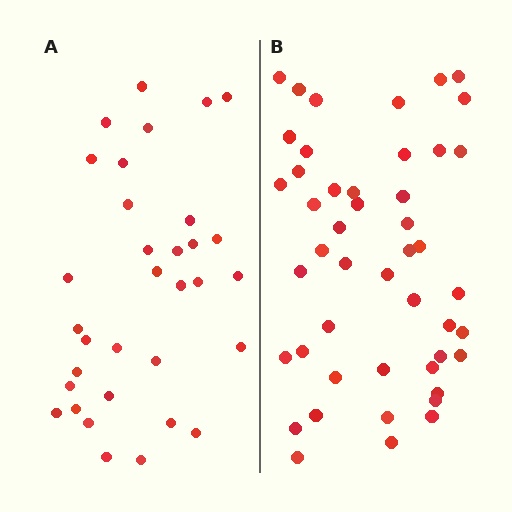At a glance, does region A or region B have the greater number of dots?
Region B (the right region) has more dots.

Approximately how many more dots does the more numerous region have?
Region B has approximately 15 more dots than region A.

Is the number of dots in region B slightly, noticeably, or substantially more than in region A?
Region B has noticeably more, but not dramatically so. The ratio is roughly 1.4 to 1.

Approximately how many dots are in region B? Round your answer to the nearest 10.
About 50 dots. (The exact count is 47, which rounds to 50.)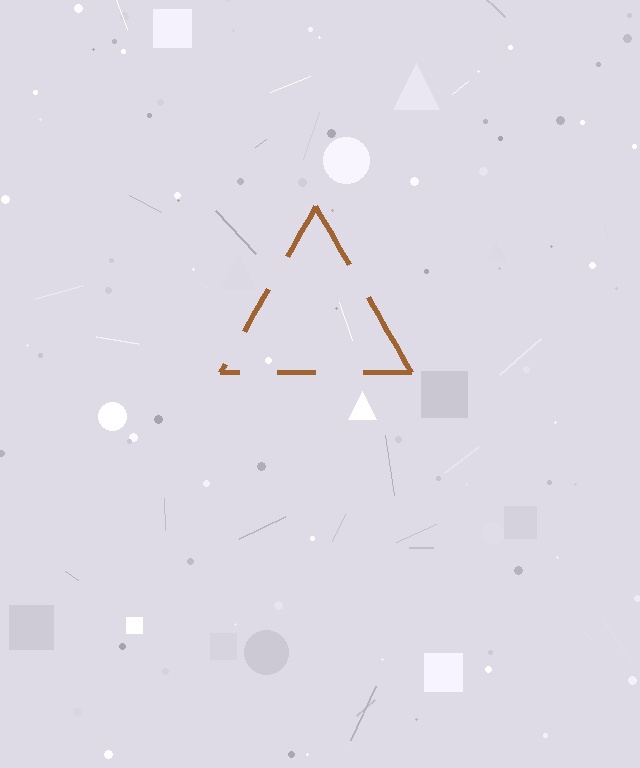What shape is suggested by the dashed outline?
The dashed outline suggests a triangle.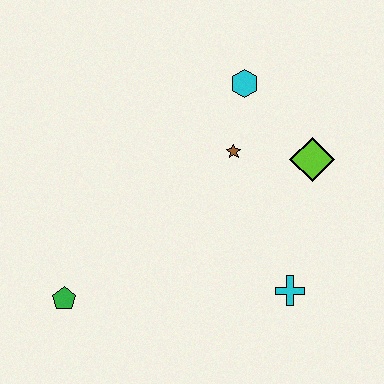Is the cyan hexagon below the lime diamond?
No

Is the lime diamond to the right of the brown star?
Yes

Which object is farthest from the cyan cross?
The green pentagon is farthest from the cyan cross.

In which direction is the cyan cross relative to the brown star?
The cyan cross is below the brown star.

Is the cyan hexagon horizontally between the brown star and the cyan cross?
Yes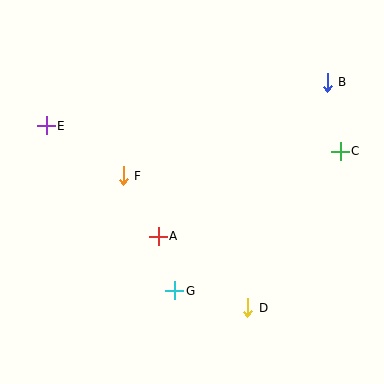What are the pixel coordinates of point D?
Point D is at (248, 308).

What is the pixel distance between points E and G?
The distance between E and G is 209 pixels.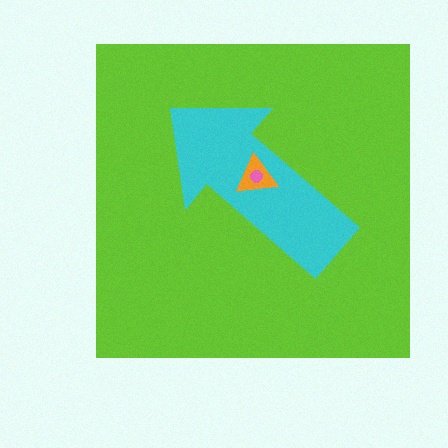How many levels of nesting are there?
4.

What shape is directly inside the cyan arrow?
The orange triangle.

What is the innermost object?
The pink circle.